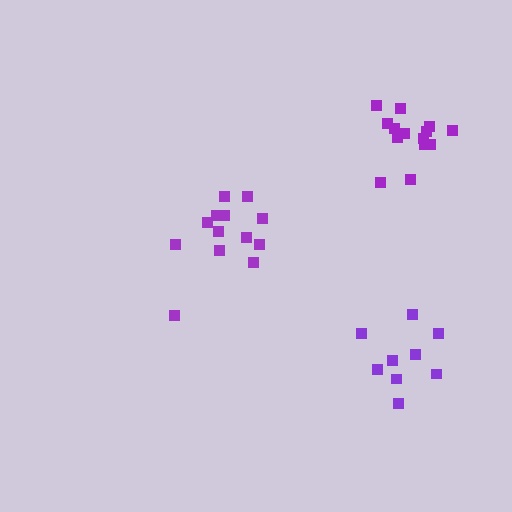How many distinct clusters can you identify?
There are 3 distinct clusters.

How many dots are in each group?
Group 1: 13 dots, Group 2: 9 dots, Group 3: 14 dots (36 total).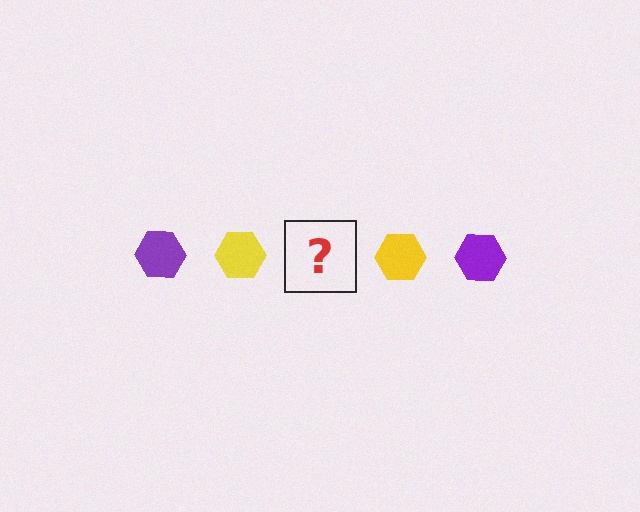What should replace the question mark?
The question mark should be replaced with a purple hexagon.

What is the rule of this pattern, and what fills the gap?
The rule is that the pattern cycles through purple, yellow hexagons. The gap should be filled with a purple hexagon.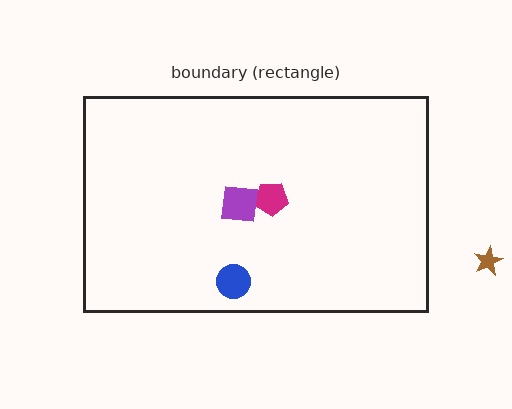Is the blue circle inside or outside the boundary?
Inside.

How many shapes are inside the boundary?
3 inside, 1 outside.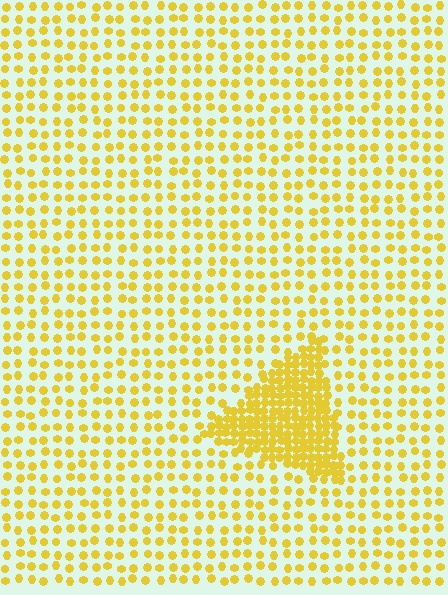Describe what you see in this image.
The image contains small yellow elements arranged at two different densities. A triangle-shaped region is visible where the elements are more densely packed than the surrounding area.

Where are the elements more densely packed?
The elements are more densely packed inside the triangle boundary.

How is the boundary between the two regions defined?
The boundary is defined by a change in element density (approximately 2.8x ratio). All elements are the same color, size, and shape.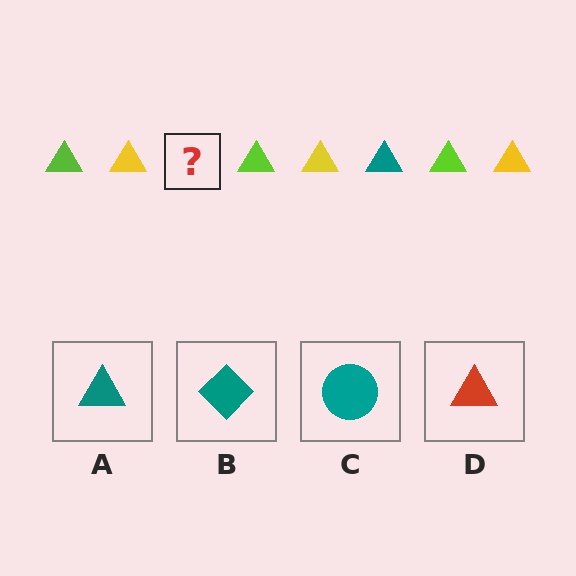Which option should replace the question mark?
Option A.